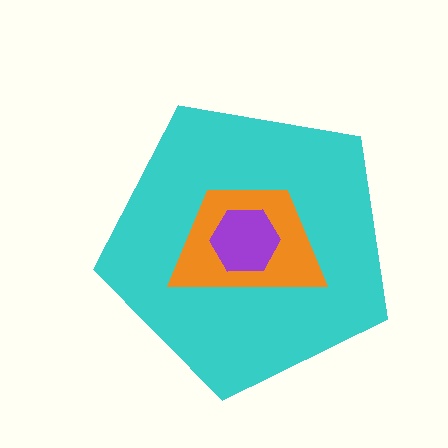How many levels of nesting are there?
3.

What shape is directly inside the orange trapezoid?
The purple hexagon.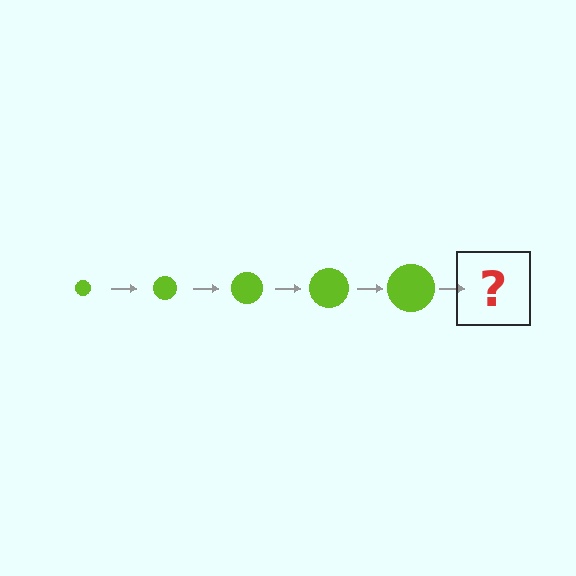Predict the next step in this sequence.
The next step is a lime circle, larger than the previous one.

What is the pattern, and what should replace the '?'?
The pattern is that the circle gets progressively larger each step. The '?' should be a lime circle, larger than the previous one.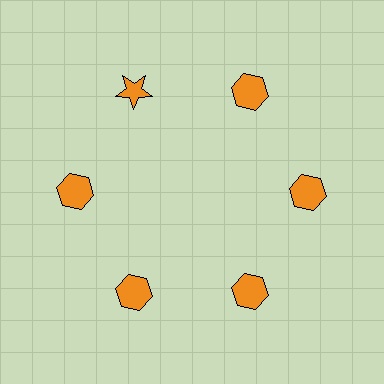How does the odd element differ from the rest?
It has a different shape: star instead of hexagon.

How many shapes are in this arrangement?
There are 6 shapes arranged in a ring pattern.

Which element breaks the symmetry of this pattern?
The orange star at roughly the 11 o'clock position breaks the symmetry. All other shapes are orange hexagons.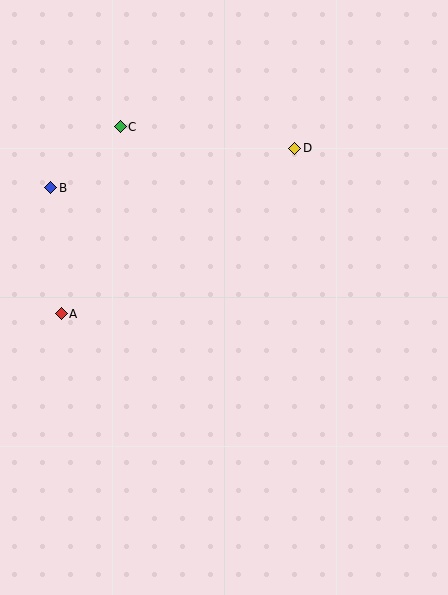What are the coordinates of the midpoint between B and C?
The midpoint between B and C is at (85, 157).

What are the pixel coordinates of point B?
Point B is at (50, 188).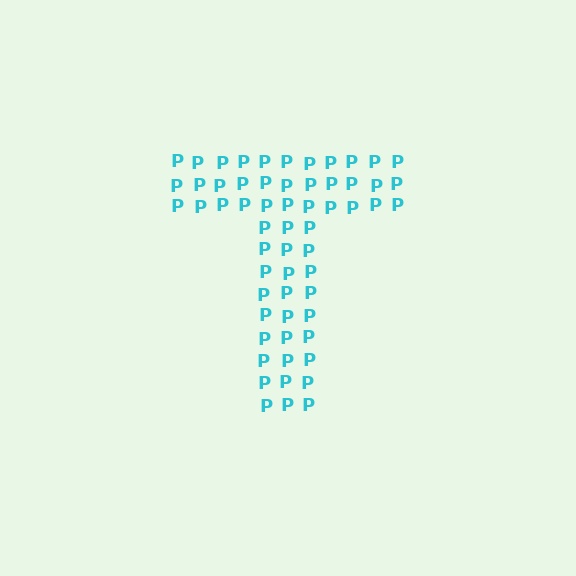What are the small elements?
The small elements are letter P's.